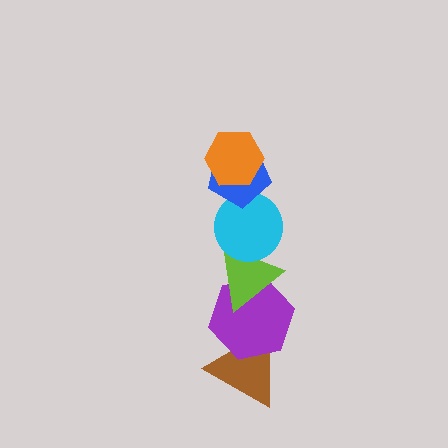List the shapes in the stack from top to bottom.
From top to bottom: the orange hexagon, the blue pentagon, the cyan circle, the lime triangle, the purple hexagon, the brown triangle.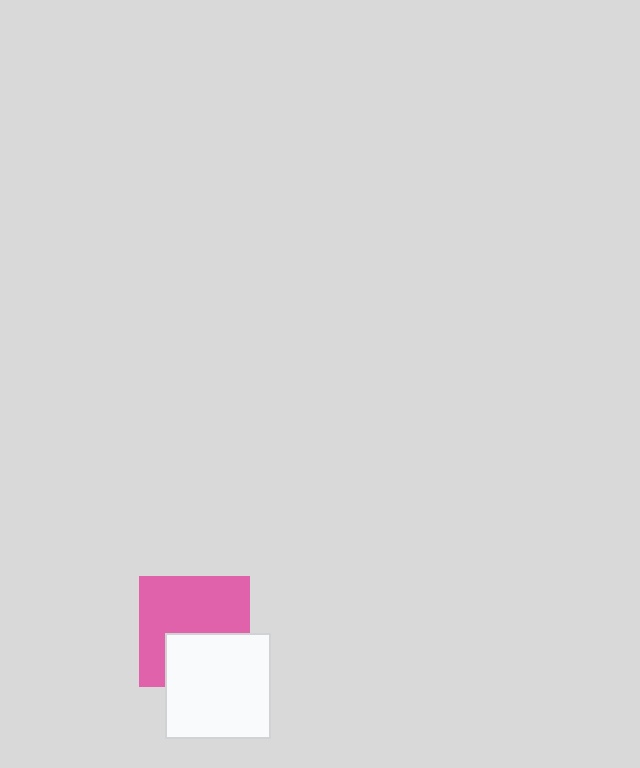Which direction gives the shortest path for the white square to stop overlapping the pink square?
Moving down gives the shortest separation.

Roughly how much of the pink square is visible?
About half of it is visible (roughly 63%).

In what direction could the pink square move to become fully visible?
The pink square could move up. That would shift it out from behind the white square entirely.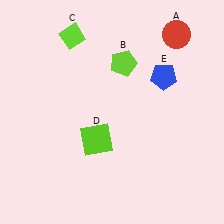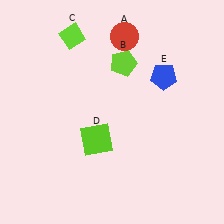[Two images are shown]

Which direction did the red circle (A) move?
The red circle (A) moved left.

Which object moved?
The red circle (A) moved left.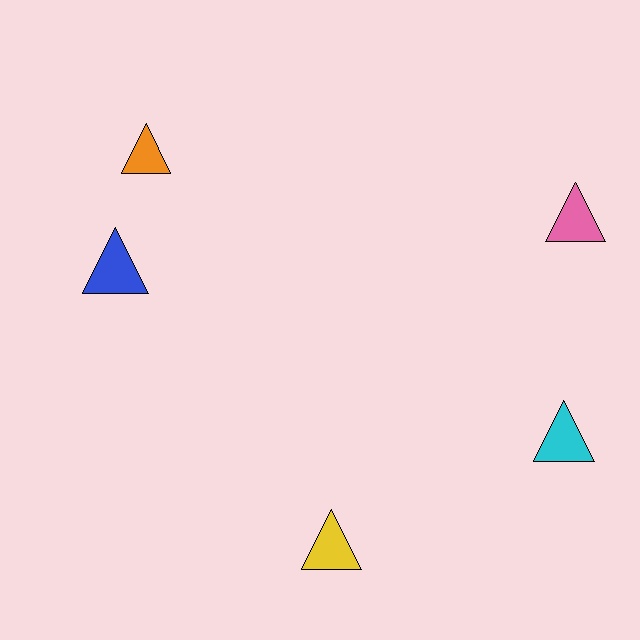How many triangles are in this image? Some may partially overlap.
There are 5 triangles.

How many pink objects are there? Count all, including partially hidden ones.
There is 1 pink object.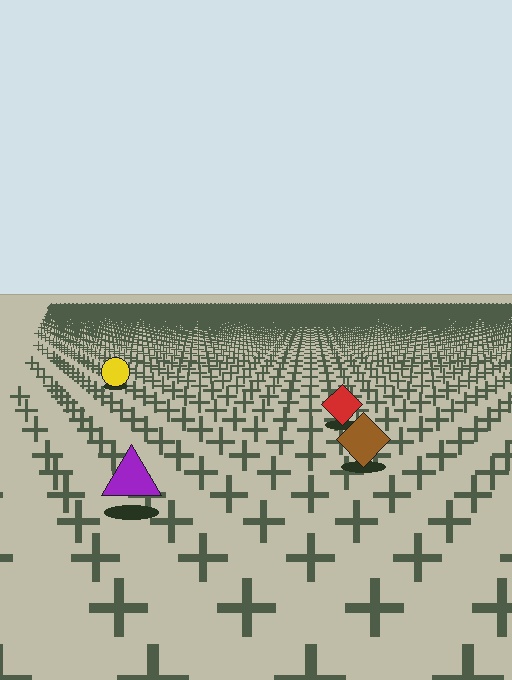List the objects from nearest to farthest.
From nearest to farthest: the purple triangle, the brown diamond, the red diamond, the yellow circle.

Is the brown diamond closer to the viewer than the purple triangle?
No. The purple triangle is closer — you can tell from the texture gradient: the ground texture is coarser near it.